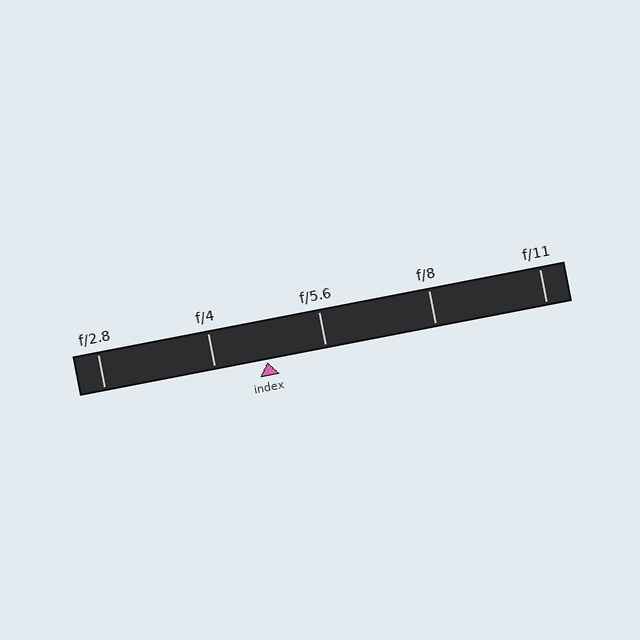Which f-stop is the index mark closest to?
The index mark is closest to f/4.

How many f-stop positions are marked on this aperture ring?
There are 5 f-stop positions marked.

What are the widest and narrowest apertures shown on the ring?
The widest aperture shown is f/2.8 and the narrowest is f/11.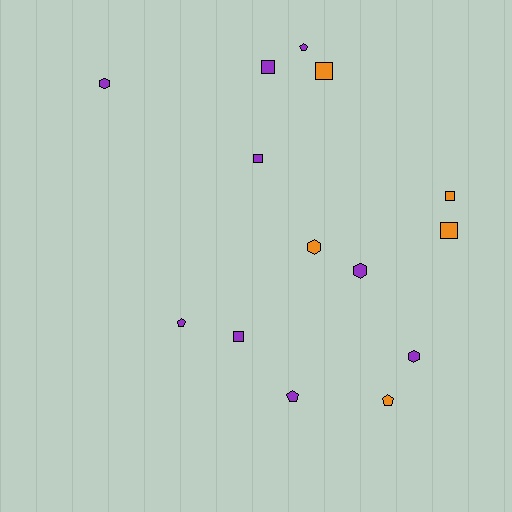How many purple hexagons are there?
There are 3 purple hexagons.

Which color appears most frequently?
Purple, with 9 objects.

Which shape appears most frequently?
Square, with 6 objects.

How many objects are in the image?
There are 14 objects.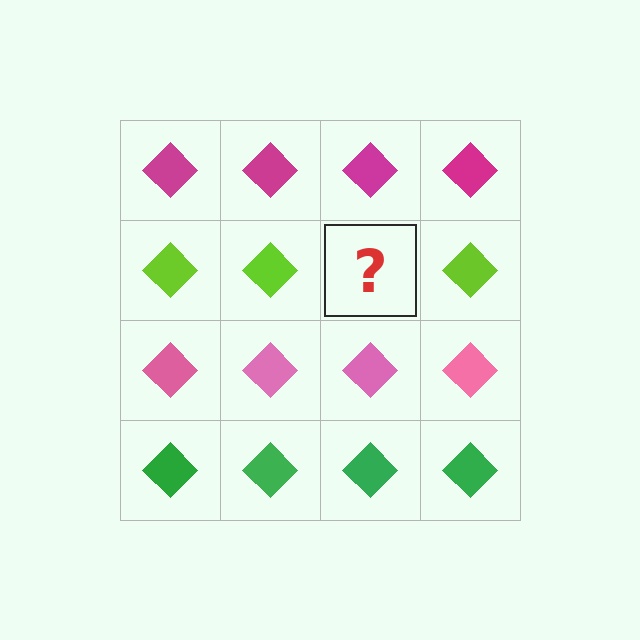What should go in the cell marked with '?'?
The missing cell should contain a lime diamond.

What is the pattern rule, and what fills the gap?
The rule is that each row has a consistent color. The gap should be filled with a lime diamond.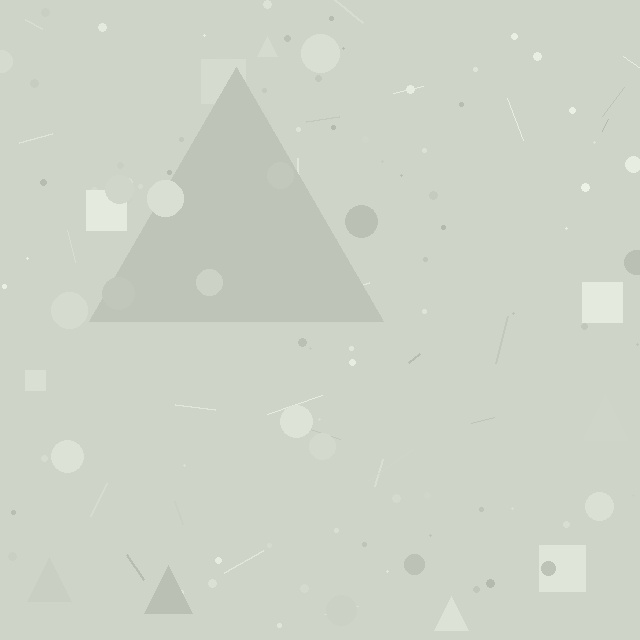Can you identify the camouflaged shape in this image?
The camouflaged shape is a triangle.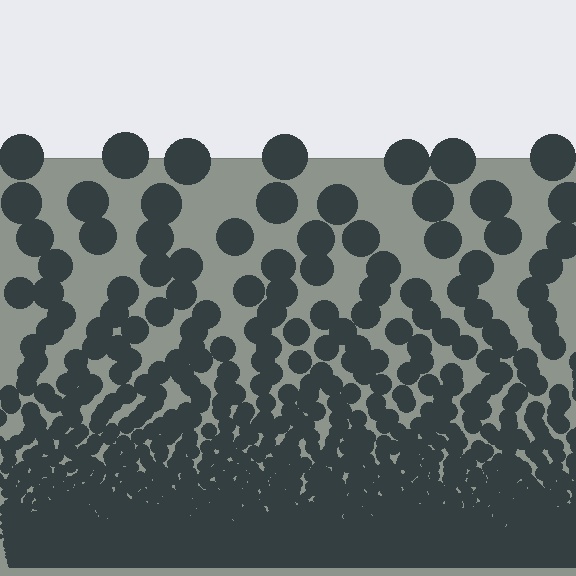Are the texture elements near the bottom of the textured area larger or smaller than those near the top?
Smaller. The gradient is inverted — elements near the bottom are smaller and denser.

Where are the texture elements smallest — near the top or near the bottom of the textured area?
Near the bottom.